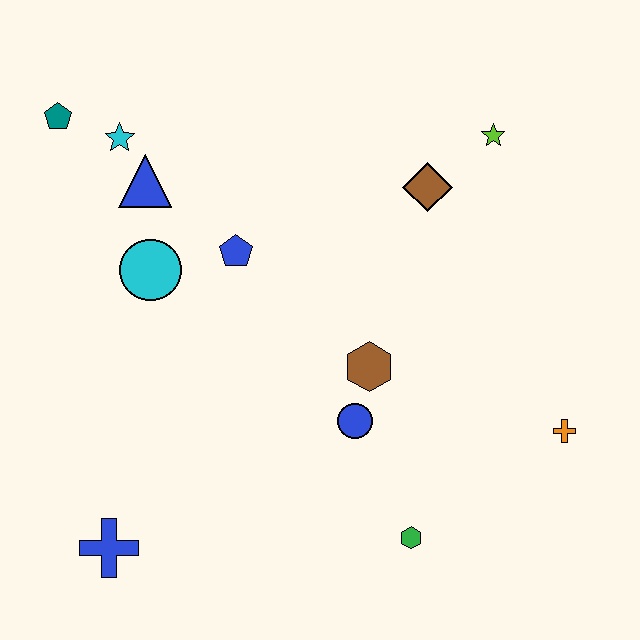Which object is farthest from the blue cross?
The lime star is farthest from the blue cross.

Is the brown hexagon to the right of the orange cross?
No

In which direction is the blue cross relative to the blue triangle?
The blue cross is below the blue triangle.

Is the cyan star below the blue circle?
No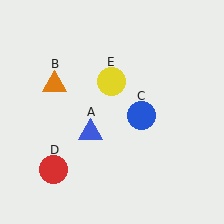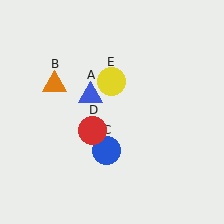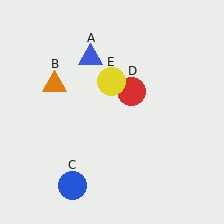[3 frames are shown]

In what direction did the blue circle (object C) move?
The blue circle (object C) moved down and to the left.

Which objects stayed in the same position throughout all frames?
Orange triangle (object B) and yellow circle (object E) remained stationary.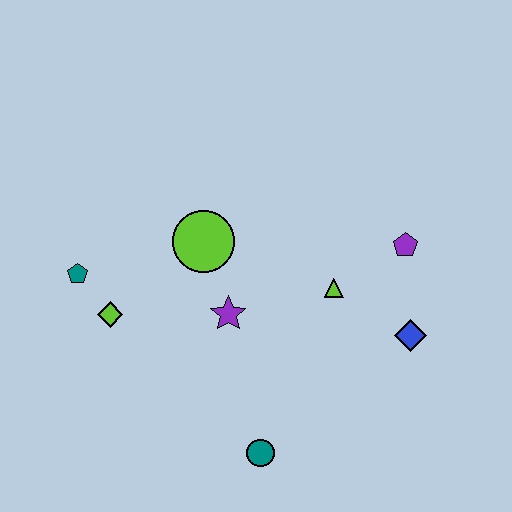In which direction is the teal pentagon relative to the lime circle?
The teal pentagon is to the left of the lime circle.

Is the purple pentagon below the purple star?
No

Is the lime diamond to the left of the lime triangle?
Yes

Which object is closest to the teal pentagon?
The lime diamond is closest to the teal pentagon.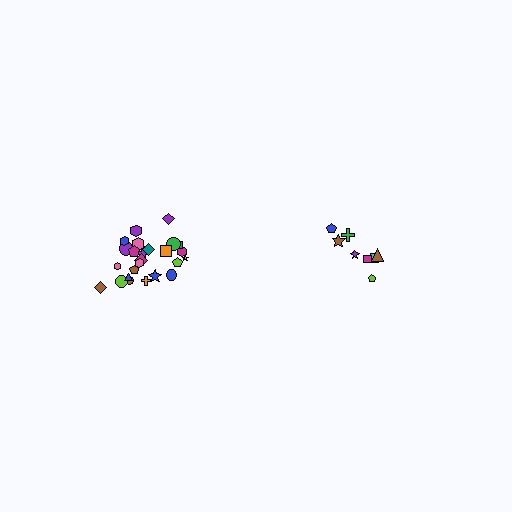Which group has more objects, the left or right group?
The left group.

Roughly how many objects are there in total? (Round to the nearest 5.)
Roughly 35 objects in total.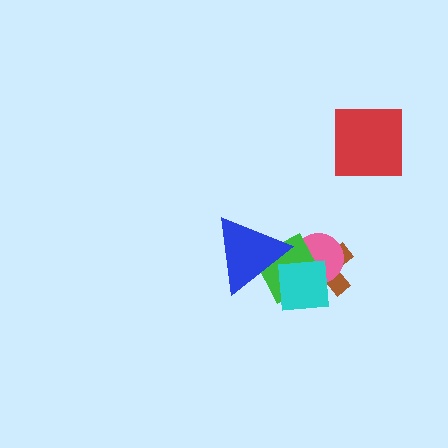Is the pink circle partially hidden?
Yes, it is partially covered by another shape.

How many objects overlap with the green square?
4 objects overlap with the green square.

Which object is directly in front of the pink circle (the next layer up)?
The green square is directly in front of the pink circle.